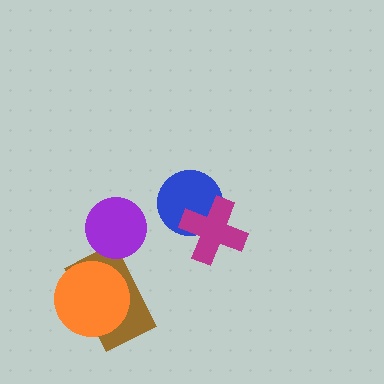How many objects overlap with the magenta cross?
1 object overlaps with the magenta cross.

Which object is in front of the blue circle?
The magenta cross is in front of the blue circle.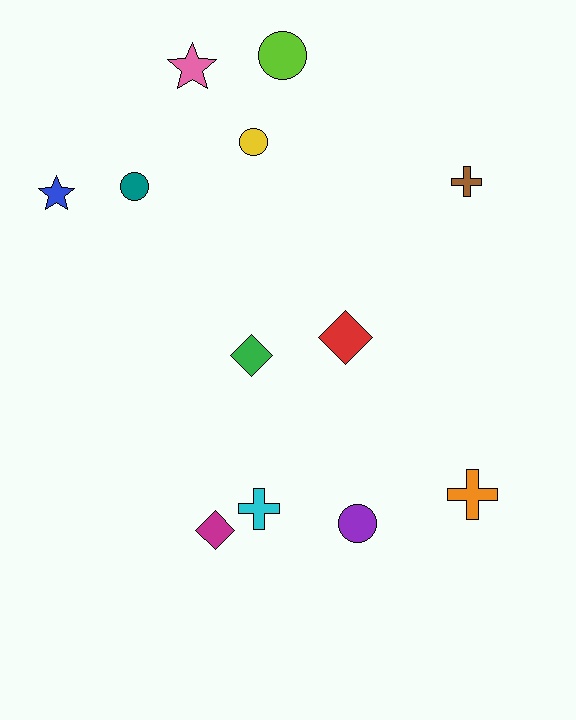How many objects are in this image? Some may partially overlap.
There are 12 objects.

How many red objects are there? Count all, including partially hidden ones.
There is 1 red object.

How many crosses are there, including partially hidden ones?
There are 3 crosses.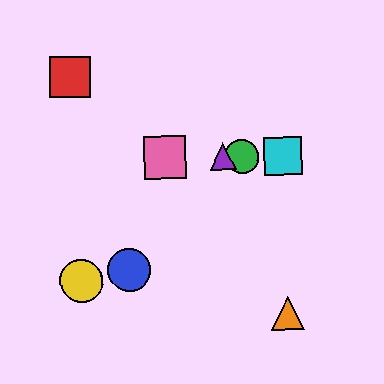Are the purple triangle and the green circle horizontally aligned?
Yes, both are at y≈157.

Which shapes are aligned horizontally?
The green circle, the purple triangle, the cyan square, the pink square are aligned horizontally.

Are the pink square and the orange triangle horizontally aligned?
No, the pink square is at y≈158 and the orange triangle is at y≈314.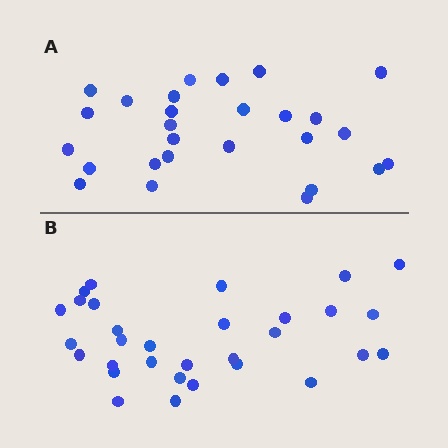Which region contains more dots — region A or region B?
Region B (the bottom region) has more dots.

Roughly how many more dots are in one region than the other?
Region B has about 4 more dots than region A.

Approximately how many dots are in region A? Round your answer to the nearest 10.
About 30 dots. (The exact count is 27, which rounds to 30.)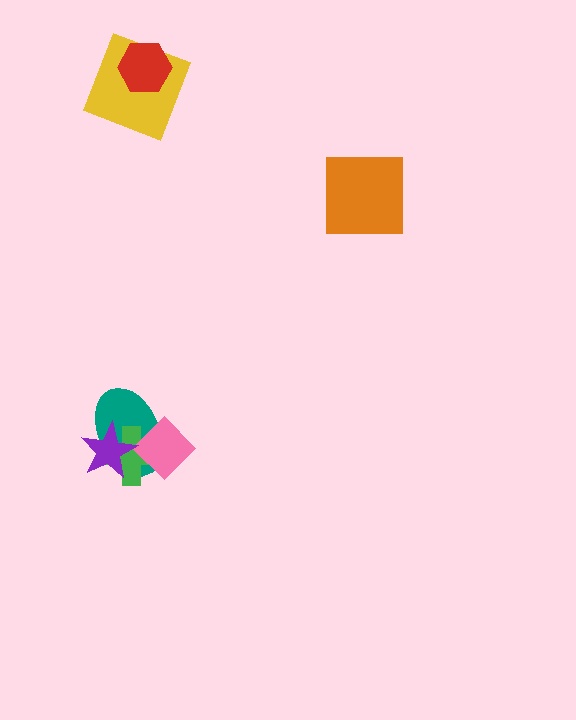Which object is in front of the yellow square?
The red hexagon is in front of the yellow square.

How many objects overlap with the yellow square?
1 object overlaps with the yellow square.